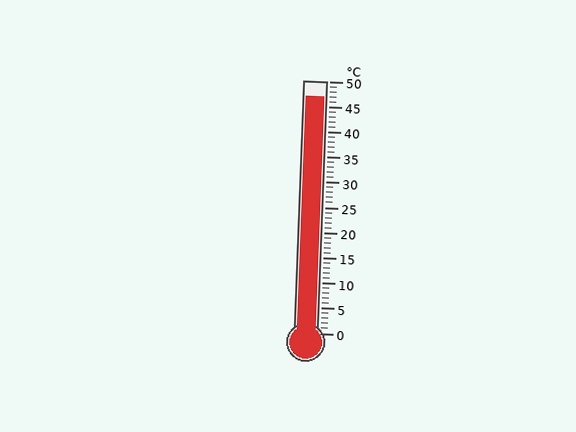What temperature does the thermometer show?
The thermometer shows approximately 47°C.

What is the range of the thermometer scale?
The thermometer scale ranges from 0°C to 50°C.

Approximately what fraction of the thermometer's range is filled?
The thermometer is filled to approximately 95% of its range.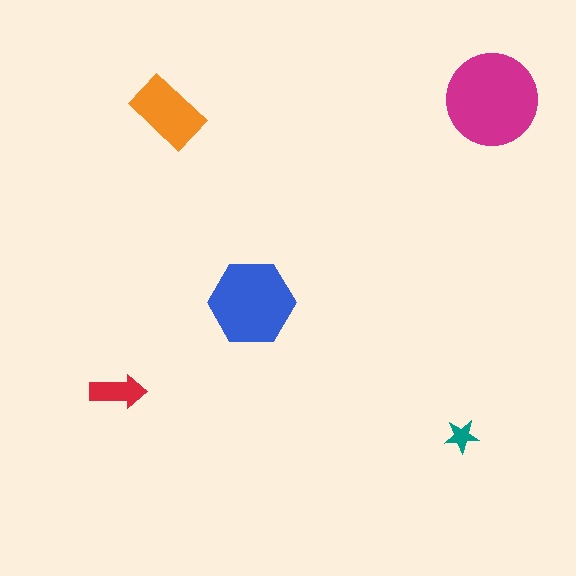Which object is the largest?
The magenta circle.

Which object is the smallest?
The teal star.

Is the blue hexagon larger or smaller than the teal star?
Larger.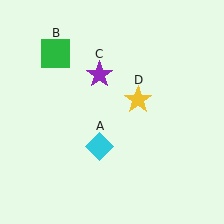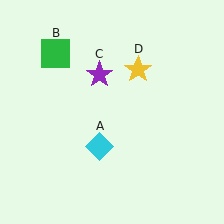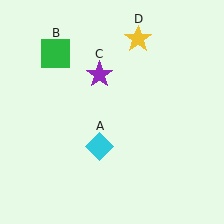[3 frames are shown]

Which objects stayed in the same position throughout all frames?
Cyan diamond (object A) and green square (object B) and purple star (object C) remained stationary.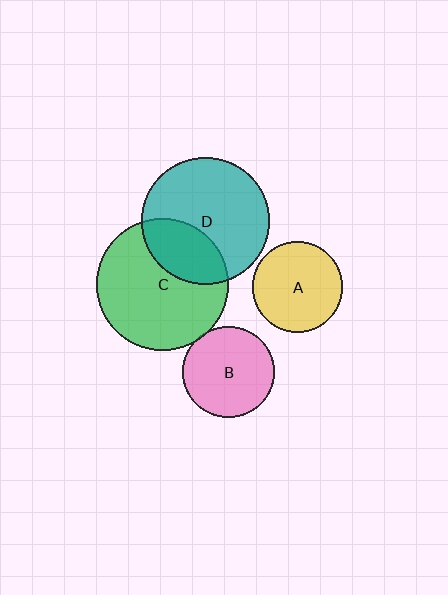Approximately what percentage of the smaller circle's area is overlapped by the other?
Approximately 30%.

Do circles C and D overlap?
Yes.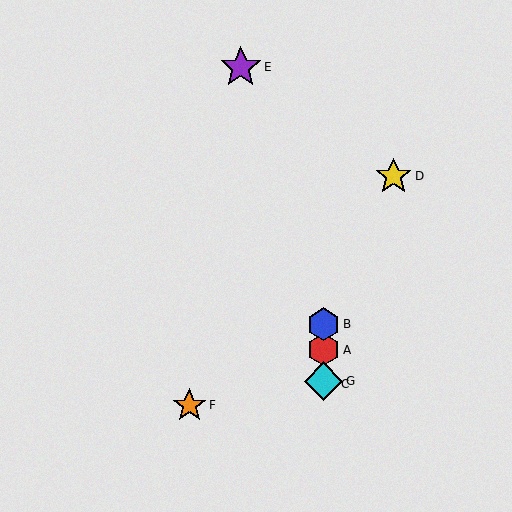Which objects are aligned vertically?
Objects A, B, C, G are aligned vertically.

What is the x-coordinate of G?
Object G is at x≈324.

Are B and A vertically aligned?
Yes, both are at x≈324.